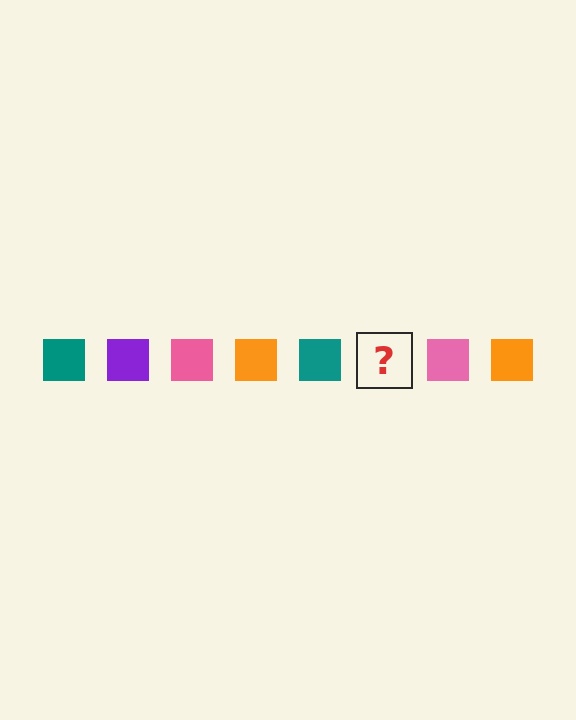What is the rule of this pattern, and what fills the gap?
The rule is that the pattern cycles through teal, purple, pink, orange squares. The gap should be filled with a purple square.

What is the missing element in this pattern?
The missing element is a purple square.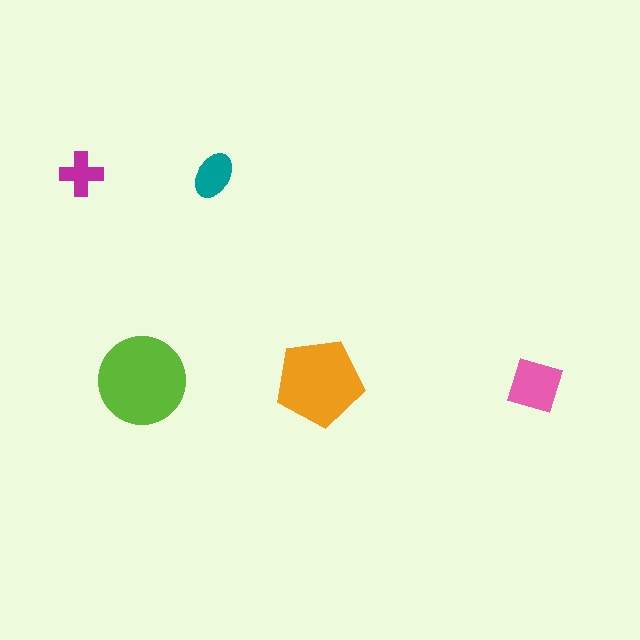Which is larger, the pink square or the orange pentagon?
The orange pentagon.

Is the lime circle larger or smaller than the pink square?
Larger.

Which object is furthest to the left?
The magenta cross is leftmost.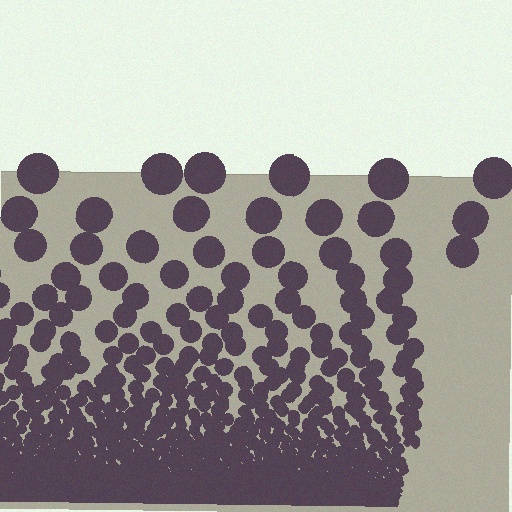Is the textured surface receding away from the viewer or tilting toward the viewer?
The surface appears to tilt toward the viewer. Texture elements get larger and sparser toward the top.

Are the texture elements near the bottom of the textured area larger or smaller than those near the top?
Smaller. The gradient is inverted — elements near the bottom are smaller and denser.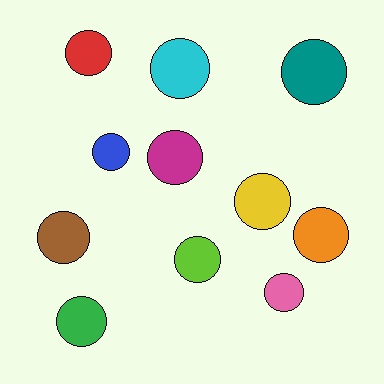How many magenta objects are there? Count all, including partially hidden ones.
There is 1 magenta object.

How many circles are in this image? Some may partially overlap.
There are 11 circles.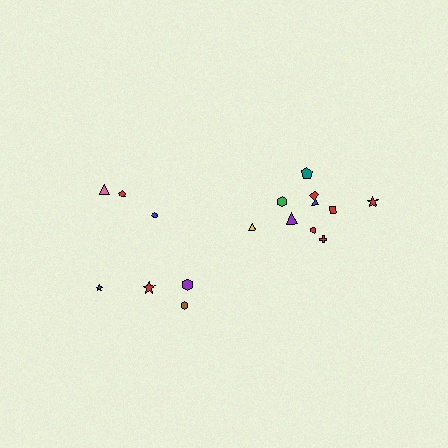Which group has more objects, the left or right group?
The right group.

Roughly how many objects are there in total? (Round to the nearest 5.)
Roughly 15 objects in total.